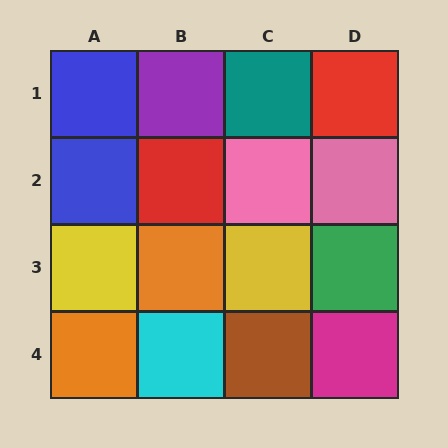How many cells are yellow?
2 cells are yellow.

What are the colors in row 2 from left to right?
Blue, red, pink, pink.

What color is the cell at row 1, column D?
Red.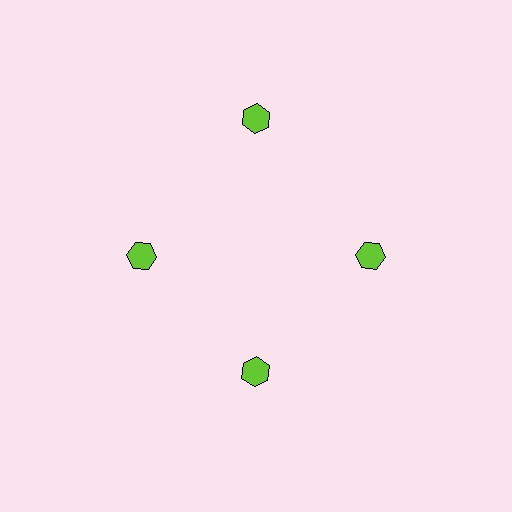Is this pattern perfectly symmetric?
No. The 4 lime hexagons are arranged in a ring, but one element near the 12 o'clock position is pushed outward from the center, breaking the 4-fold rotational symmetry.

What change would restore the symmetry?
The symmetry would be restored by moving it inward, back onto the ring so that all 4 hexagons sit at equal angles and equal distance from the center.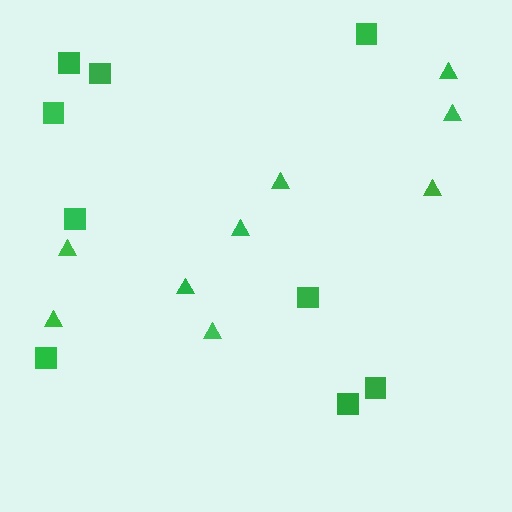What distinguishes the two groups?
There are 2 groups: one group of triangles (9) and one group of squares (9).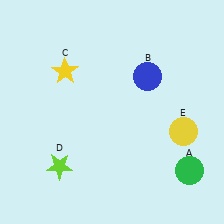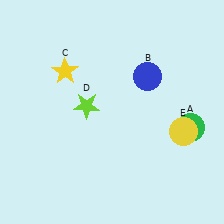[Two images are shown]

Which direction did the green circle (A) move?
The green circle (A) moved up.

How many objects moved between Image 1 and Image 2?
2 objects moved between the two images.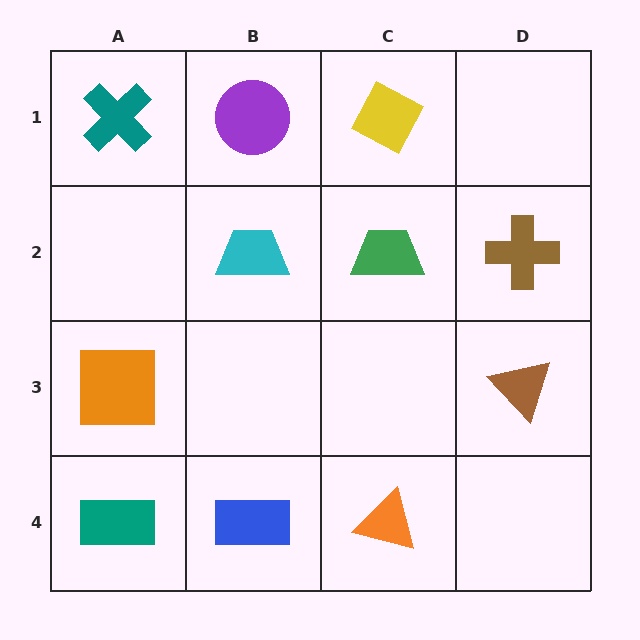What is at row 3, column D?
A brown triangle.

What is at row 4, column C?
An orange triangle.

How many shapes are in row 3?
2 shapes.